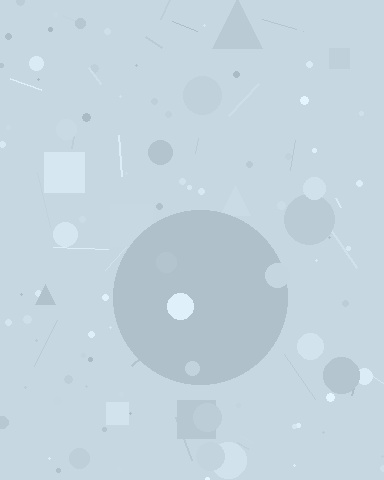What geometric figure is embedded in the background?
A circle is embedded in the background.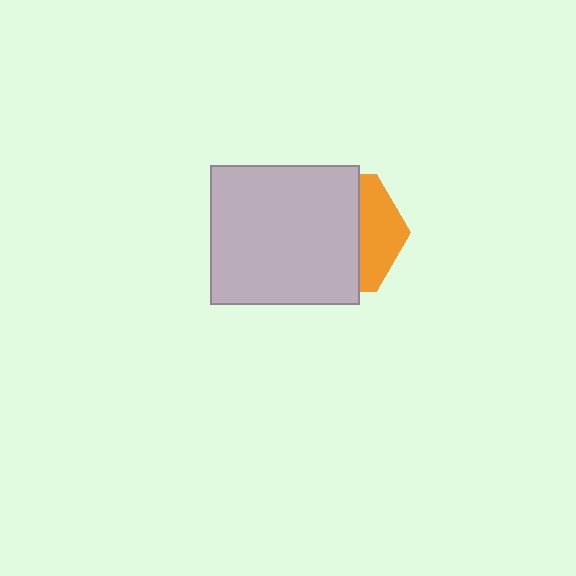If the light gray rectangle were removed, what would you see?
You would see the complete orange hexagon.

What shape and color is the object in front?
The object in front is a light gray rectangle.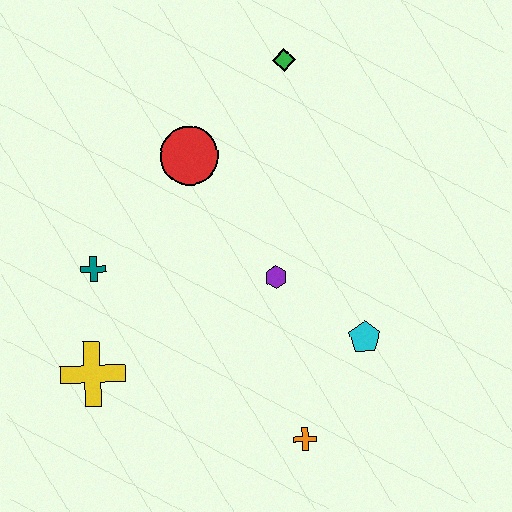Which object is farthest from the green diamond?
The orange cross is farthest from the green diamond.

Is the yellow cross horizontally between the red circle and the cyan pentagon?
No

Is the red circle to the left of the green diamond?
Yes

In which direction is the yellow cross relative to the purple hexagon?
The yellow cross is to the left of the purple hexagon.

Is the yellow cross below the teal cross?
Yes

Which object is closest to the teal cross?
The yellow cross is closest to the teal cross.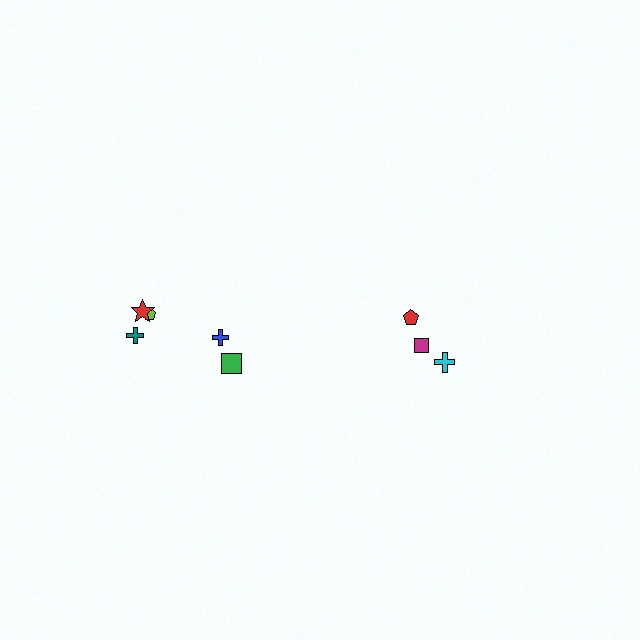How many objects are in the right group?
There are 3 objects.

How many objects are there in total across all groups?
There are 8 objects.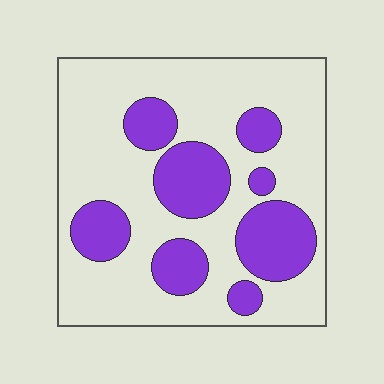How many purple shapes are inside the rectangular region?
8.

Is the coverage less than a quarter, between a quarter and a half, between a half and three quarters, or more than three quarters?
Between a quarter and a half.